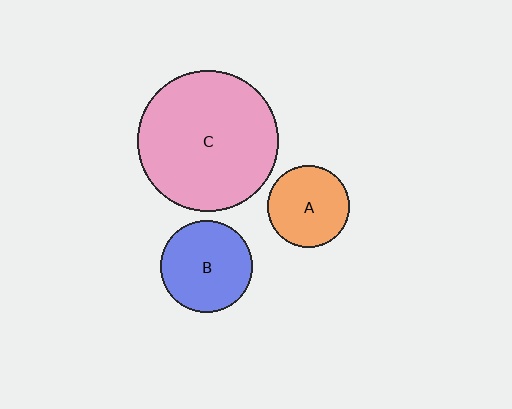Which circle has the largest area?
Circle C (pink).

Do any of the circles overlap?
No, none of the circles overlap.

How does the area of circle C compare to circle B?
Approximately 2.4 times.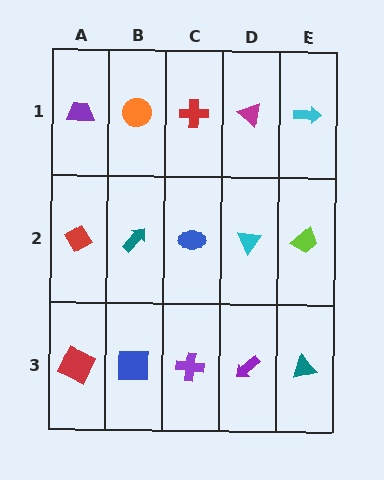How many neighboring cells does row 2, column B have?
4.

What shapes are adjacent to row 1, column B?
A teal arrow (row 2, column B), a purple trapezoid (row 1, column A), a red cross (row 1, column C).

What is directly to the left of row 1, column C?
An orange circle.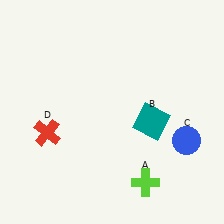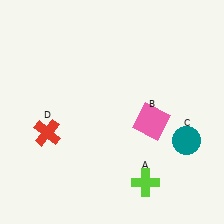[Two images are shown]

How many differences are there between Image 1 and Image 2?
There are 2 differences between the two images.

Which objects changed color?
B changed from teal to pink. C changed from blue to teal.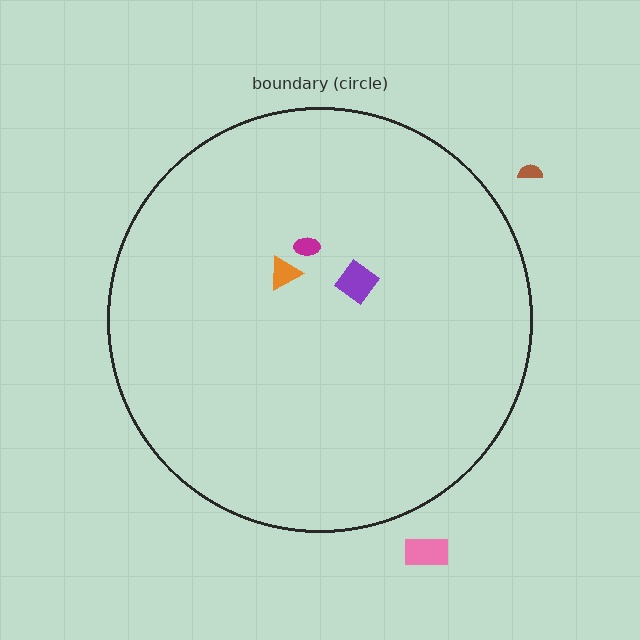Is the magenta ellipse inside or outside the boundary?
Inside.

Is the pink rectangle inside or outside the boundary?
Outside.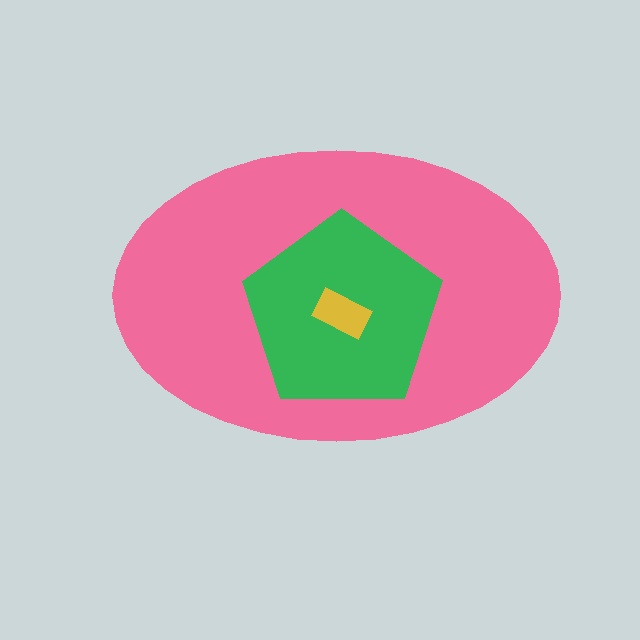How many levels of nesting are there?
3.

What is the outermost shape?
The pink ellipse.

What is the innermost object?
The yellow rectangle.